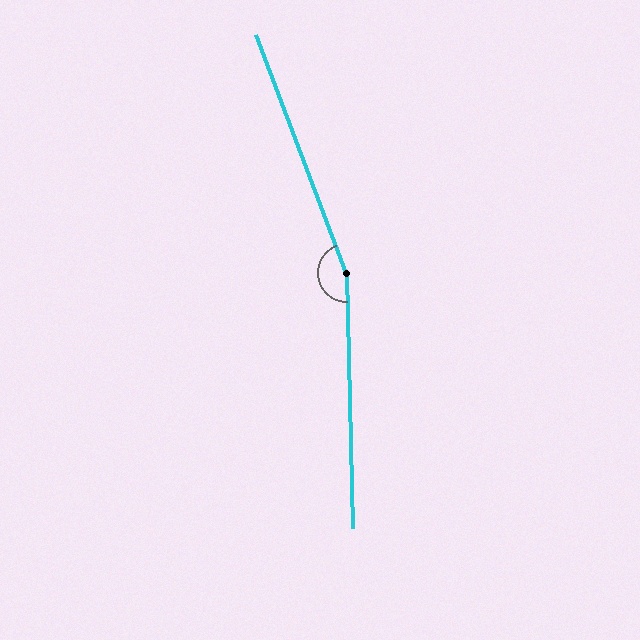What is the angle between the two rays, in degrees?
Approximately 161 degrees.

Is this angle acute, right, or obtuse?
It is obtuse.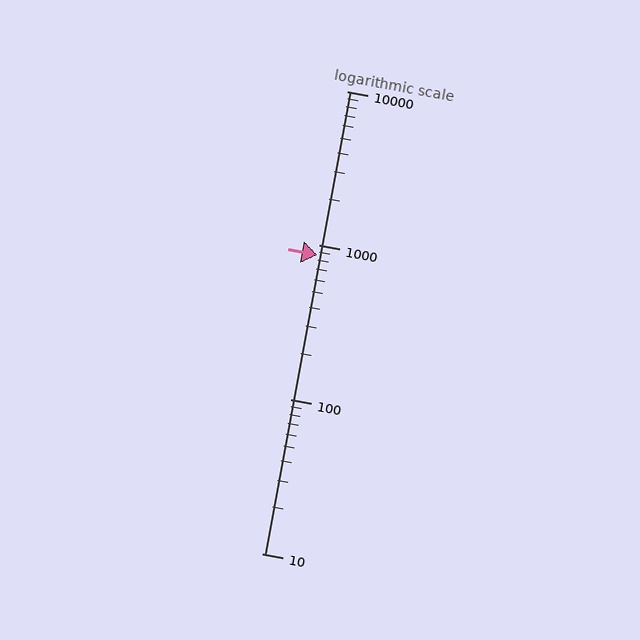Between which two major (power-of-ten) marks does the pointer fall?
The pointer is between 100 and 1000.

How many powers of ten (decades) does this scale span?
The scale spans 3 decades, from 10 to 10000.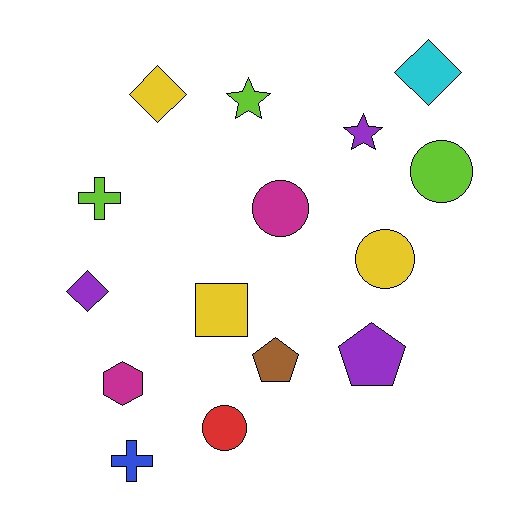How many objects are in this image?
There are 15 objects.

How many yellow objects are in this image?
There are 3 yellow objects.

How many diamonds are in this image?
There are 3 diamonds.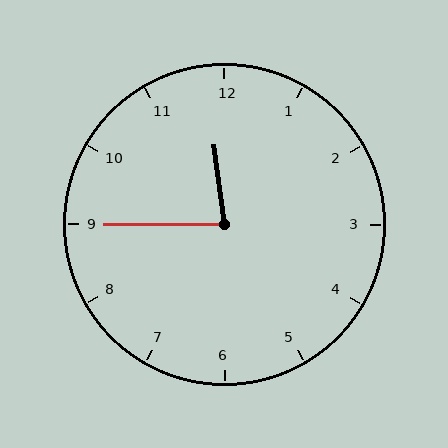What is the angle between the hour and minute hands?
Approximately 82 degrees.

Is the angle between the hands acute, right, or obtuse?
It is acute.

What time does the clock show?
11:45.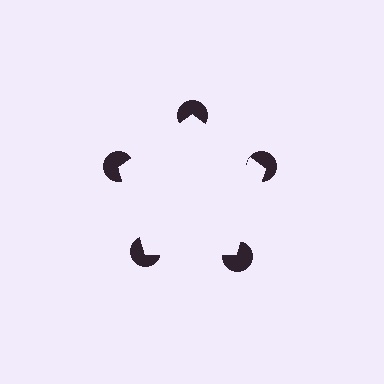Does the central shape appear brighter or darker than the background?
It typically appears slightly brighter than the background, even though no actual brightness change is drawn.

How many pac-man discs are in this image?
There are 5 — one at each vertex of the illusory pentagon.